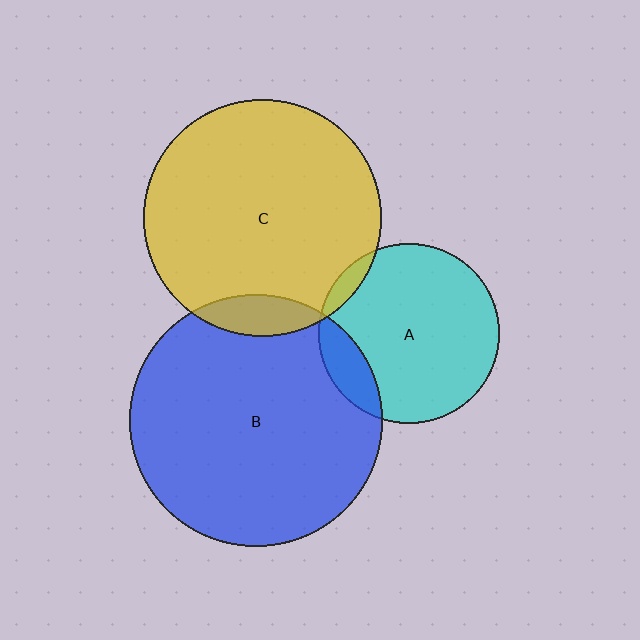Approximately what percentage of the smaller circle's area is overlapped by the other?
Approximately 5%.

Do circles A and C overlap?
Yes.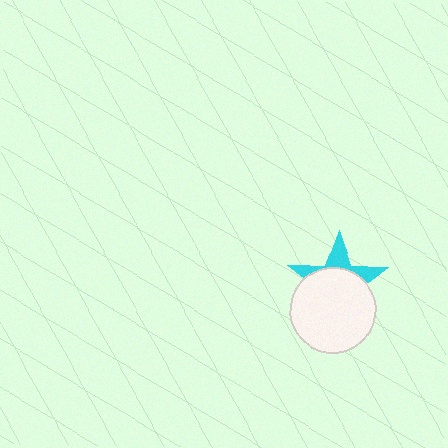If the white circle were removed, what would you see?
You would see the complete cyan star.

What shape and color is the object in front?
The object in front is a white circle.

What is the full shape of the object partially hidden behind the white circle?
The partially hidden object is a cyan star.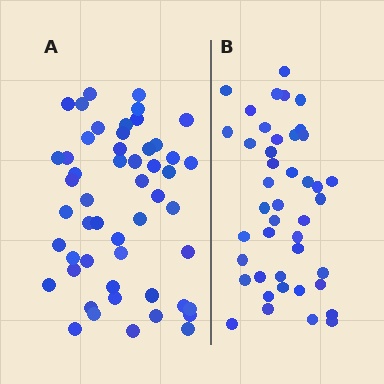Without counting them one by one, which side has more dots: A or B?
Region A (the left region) has more dots.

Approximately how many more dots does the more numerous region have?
Region A has roughly 8 or so more dots than region B.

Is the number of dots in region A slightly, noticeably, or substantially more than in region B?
Region A has only slightly more — the two regions are fairly close. The ratio is roughly 1.2 to 1.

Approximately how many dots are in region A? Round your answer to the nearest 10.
About 50 dots. (The exact count is 52, which rounds to 50.)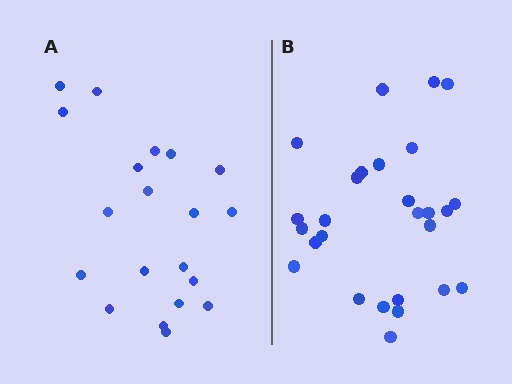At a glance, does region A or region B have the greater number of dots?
Region B (the right region) has more dots.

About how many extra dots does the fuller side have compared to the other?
Region B has roughly 8 or so more dots than region A.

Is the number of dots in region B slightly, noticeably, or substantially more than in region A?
Region B has noticeably more, but not dramatically so. The ratio is roughly 1.4 to 1.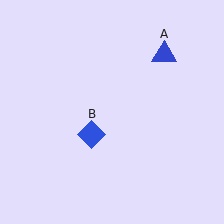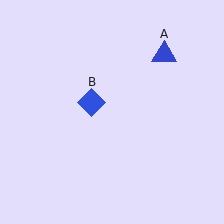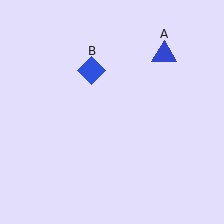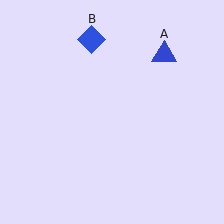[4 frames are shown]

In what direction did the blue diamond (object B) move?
The blue diamond (object B) moved up.